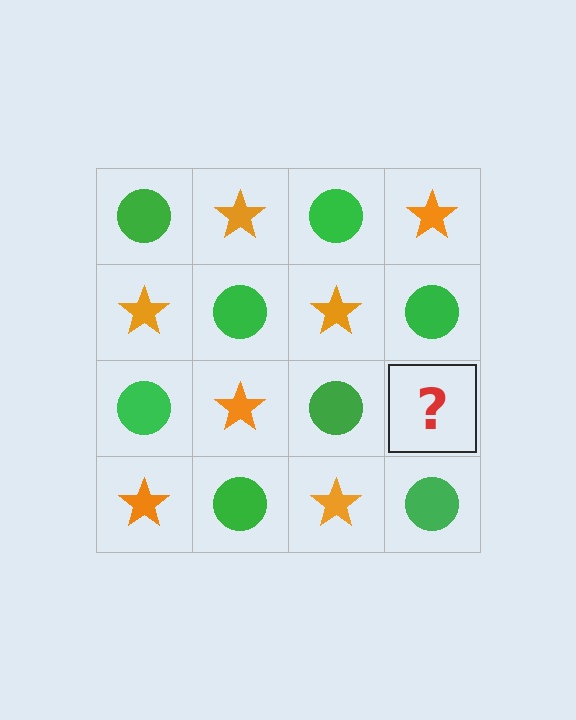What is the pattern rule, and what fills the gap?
The rule is that it alternates green circle and orange star in a checkerboard pattern. The gap should be filled with an orange star.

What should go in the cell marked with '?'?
The missing cell should contain an orange star.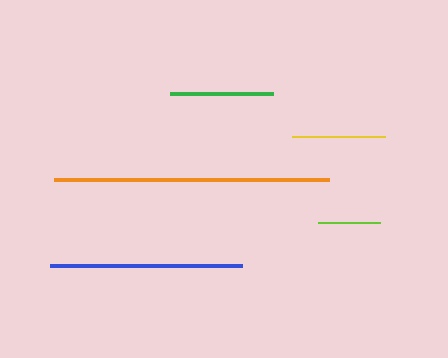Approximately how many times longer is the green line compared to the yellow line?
The green line is approximately 1.1 times the length of the yellow line.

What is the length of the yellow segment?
The yellow segment is approximately 93 pixels long.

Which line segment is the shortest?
The lime line is the shortest at approximately 62 pixels.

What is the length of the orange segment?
The orange segment is approximately 276 pixels long.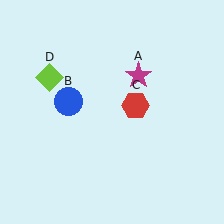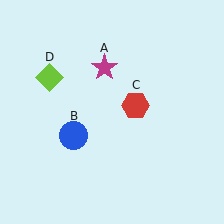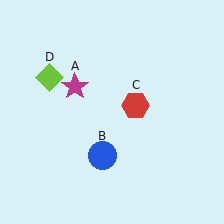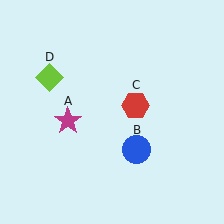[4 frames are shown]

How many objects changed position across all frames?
2 objects changed position: magenta star (object A), blue circle (object B).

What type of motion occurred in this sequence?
The magenta star (object A), blue circle (object B) rotated counterclockwise around the center of the scene.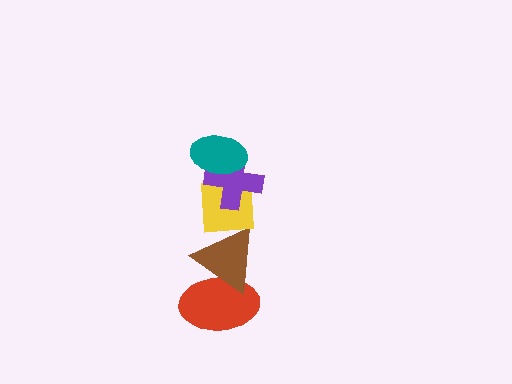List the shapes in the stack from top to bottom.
From top to bottom: the teal ellipse, the purple cross, the yellow square, the brown triangle, the red ellipse.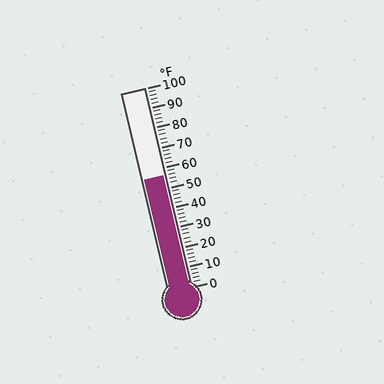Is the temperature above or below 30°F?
The temperature is above 30°F.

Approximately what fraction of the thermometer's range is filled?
The thermometer is filled to approximately 55% of its range.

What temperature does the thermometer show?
The thermometer shows approximately 56°F.